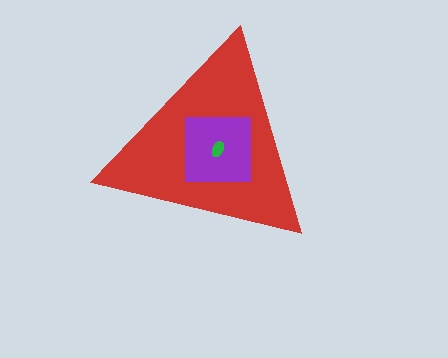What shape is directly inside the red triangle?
The purple square.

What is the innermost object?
The green ellipse.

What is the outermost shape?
The red triangle.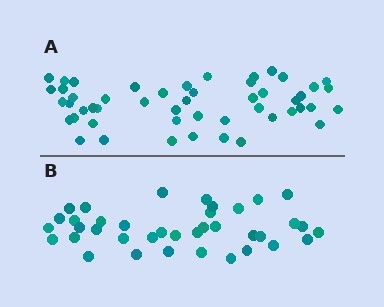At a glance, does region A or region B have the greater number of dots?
Region A (the top region) has more dots.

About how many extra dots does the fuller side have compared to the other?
Region A has roughly 12 or so more dots than region B.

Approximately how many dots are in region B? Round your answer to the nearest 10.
About 40 dots. (The exact count is 38, which rounds to 40.)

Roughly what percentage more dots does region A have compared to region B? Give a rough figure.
About 30% more.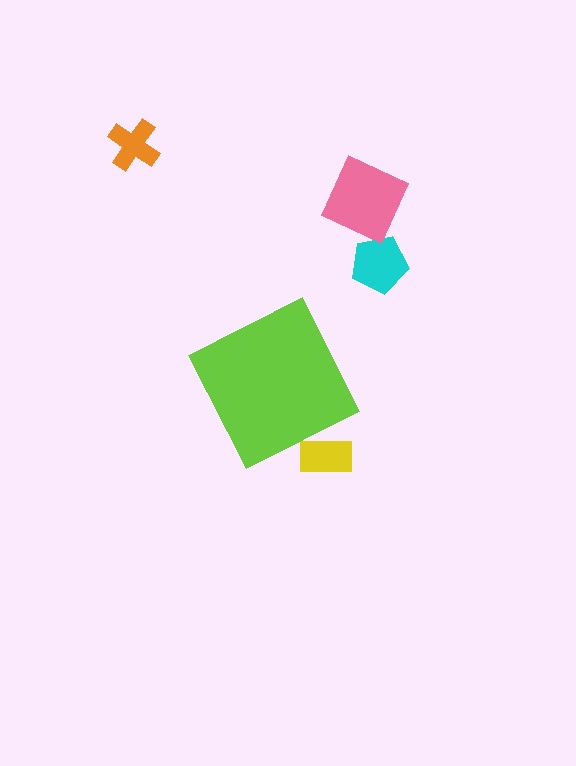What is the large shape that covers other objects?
A lime diamond.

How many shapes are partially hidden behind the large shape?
1 shape is partially hidden.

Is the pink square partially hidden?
No, the pink square is fully visible.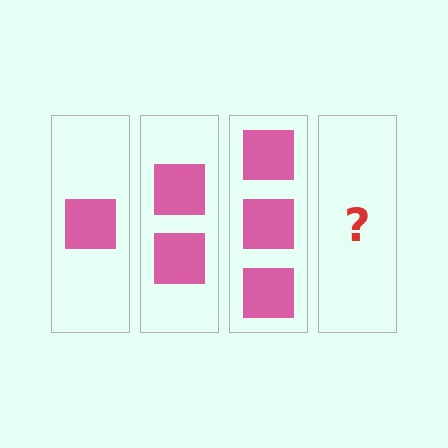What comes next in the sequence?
The next element should be 4 squares.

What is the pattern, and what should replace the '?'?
The pattern is that each step adds one more square. The '?' should be 4 squares.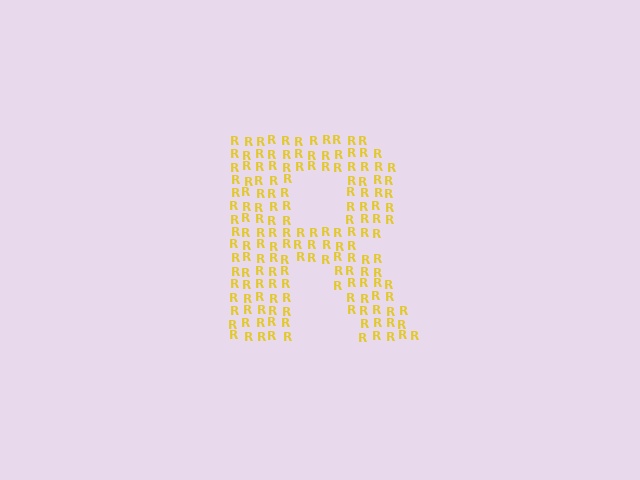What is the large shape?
The large shape is the letter R.